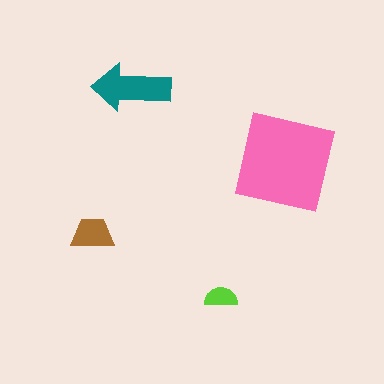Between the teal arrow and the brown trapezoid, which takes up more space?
The teal arrow.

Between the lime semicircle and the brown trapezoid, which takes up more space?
The brown trapezoid.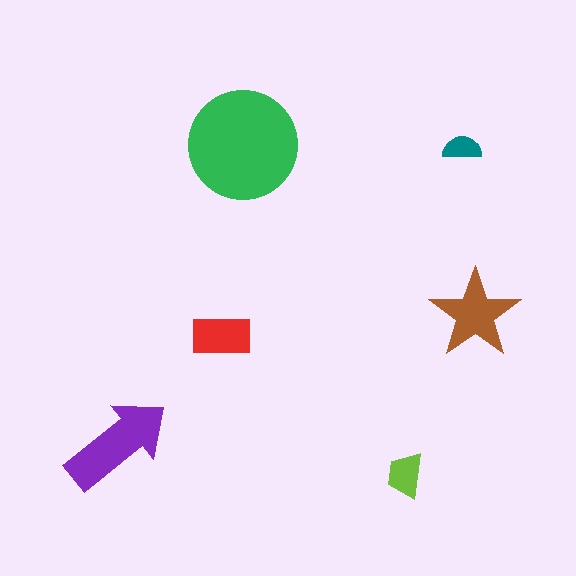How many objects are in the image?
There are 6 objects in the image.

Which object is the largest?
The green circle.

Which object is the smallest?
The teal semicircle.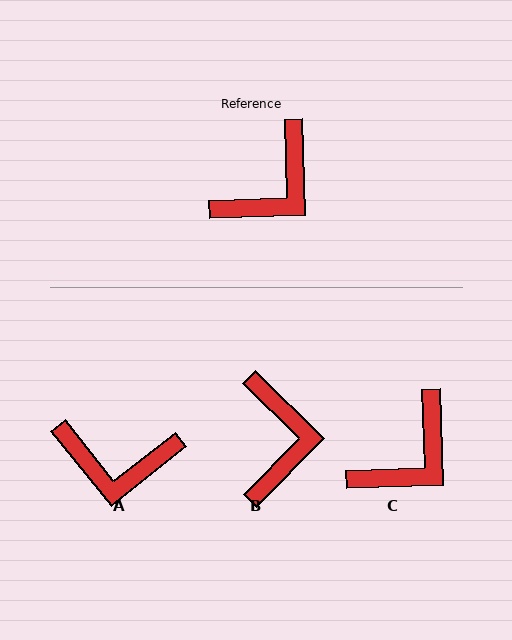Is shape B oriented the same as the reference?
No, it is off by about 43 degrees.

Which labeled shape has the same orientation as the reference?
C.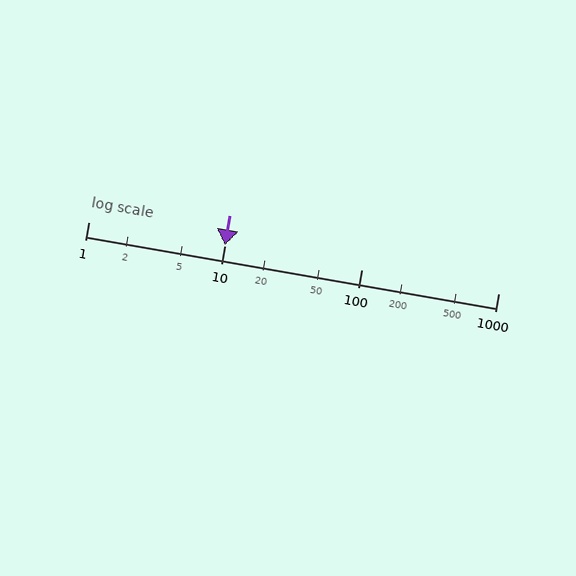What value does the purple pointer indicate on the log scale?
The pointer indicates approximately 10.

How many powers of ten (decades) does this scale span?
The scale spans 3 decades, from 1 to 1000.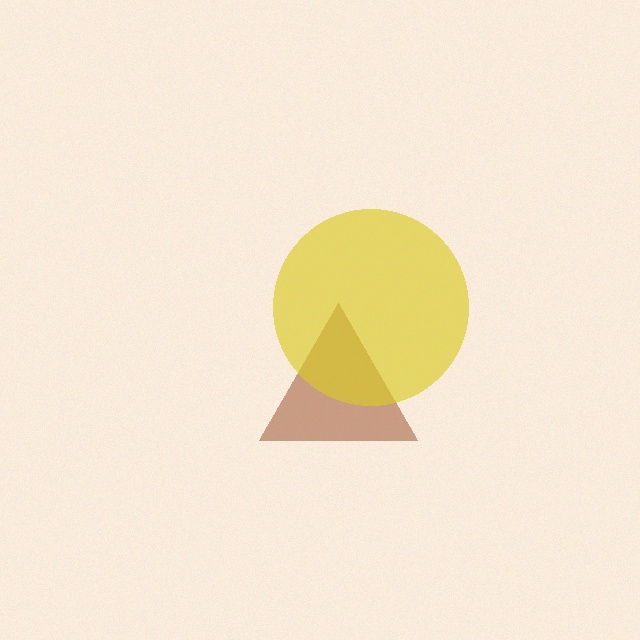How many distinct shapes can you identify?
There are 2 distinct shapes: a brown triangle, a yellow circle.